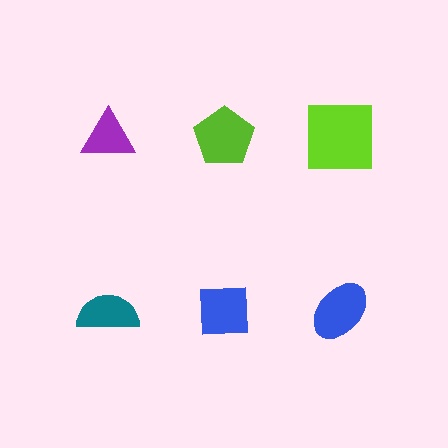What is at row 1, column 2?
A lime pentagon.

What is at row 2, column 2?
A blue square.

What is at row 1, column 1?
A purple triangle.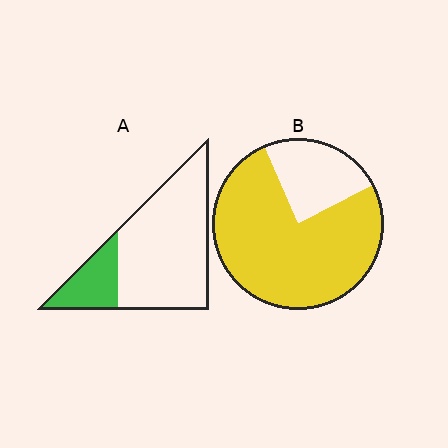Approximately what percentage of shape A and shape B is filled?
A is approximately 20% and B is approximately 75%.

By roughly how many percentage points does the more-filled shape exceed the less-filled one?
By roughly 55 percentage points (B over A).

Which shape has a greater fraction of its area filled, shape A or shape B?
Shape B.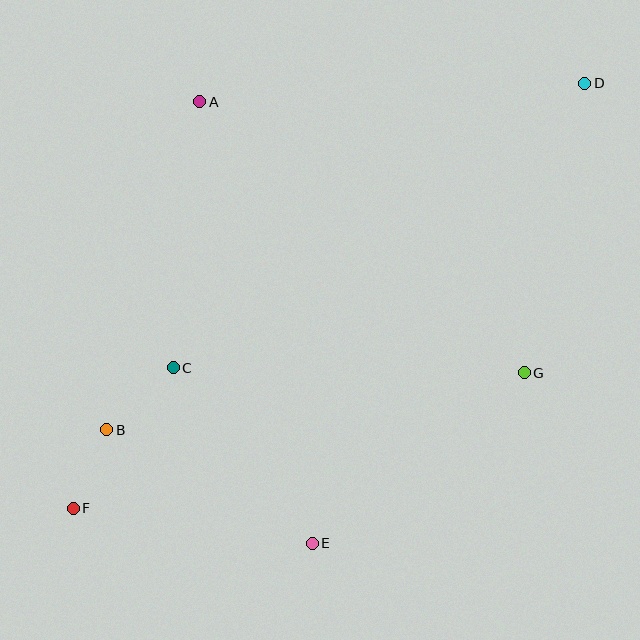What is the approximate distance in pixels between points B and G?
The distance between B and G is approximately 421 pixels.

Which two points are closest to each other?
Points B and F are closest to each other.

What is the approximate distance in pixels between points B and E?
The distance between B and E is approximately 235 pixels.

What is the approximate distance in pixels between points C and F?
The distance between C and F is approximately 173 pixels.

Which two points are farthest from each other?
Points D and F are farthest from each other.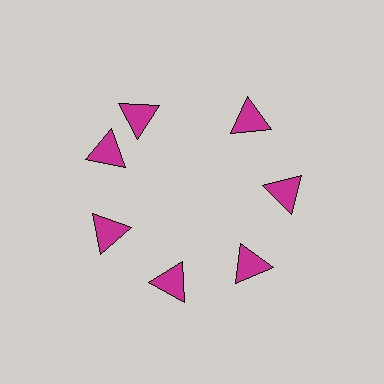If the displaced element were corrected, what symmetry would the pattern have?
It would have 7-fold rotational symmetry — the pattern would map onto itself every 51 degrees.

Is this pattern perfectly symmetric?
No. The 7 magenta triangles are arranged in a ring, but one element near the 12 o'clock position is rotated out of alignment along the ring, breaking the 7-fold rotational symmetry.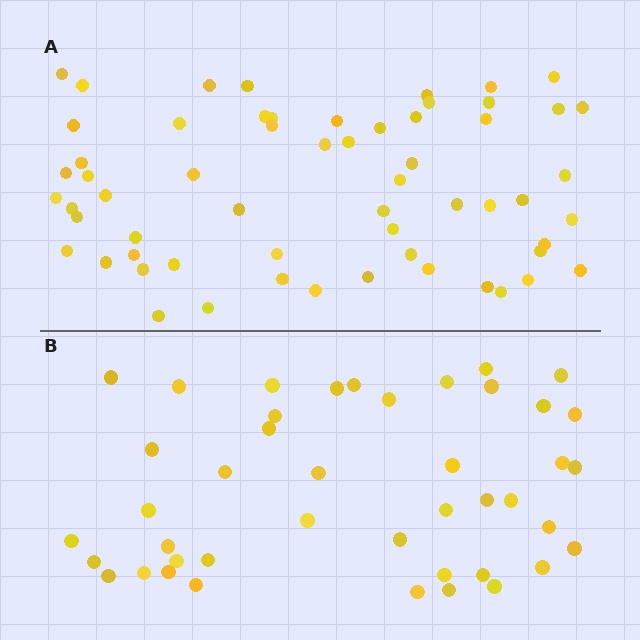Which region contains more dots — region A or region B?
Region A (the top region) has more dots.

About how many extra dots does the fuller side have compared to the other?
Region A has approximately 15 more dots than region B.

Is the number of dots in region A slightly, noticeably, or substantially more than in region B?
Region A has noticeably more, but not dramatically so. The ratio is roughly 1.4 to 1.